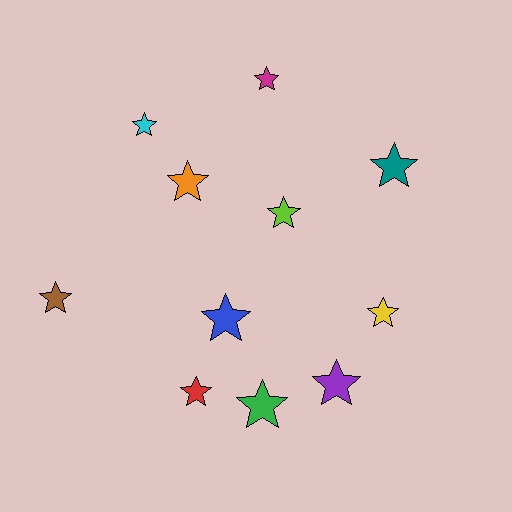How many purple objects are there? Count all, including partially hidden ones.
There is 1 purple object.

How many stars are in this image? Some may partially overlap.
There are 11 stars.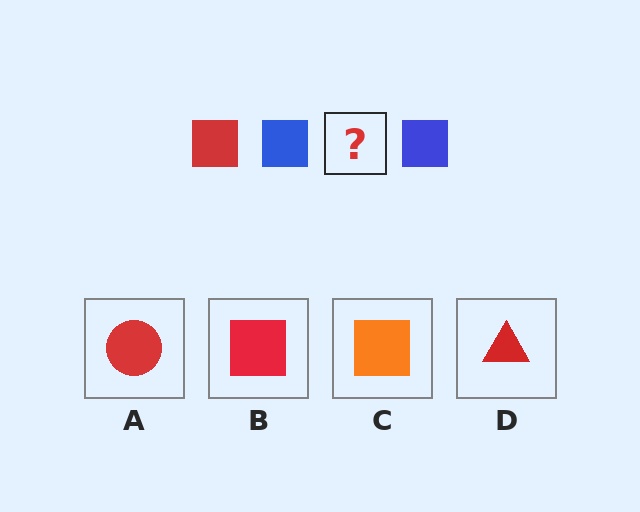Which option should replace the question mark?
Option B.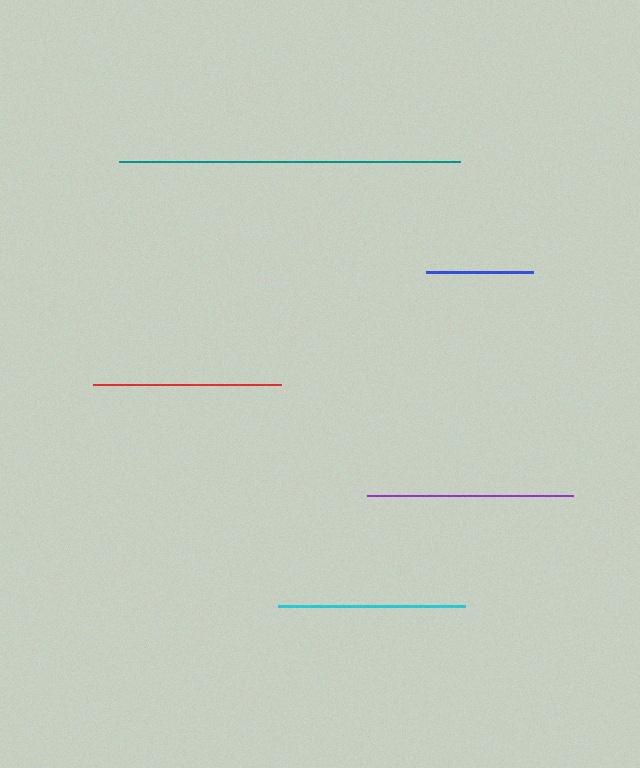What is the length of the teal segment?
The teal segment is approximately 341 pixels long.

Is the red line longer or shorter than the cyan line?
The red line is longer than the cyan line.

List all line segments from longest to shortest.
From longest to shortest: teal, purple, red, cyan, blue.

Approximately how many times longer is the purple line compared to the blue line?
The purple line is approximately 1.9 times the length of the blue line.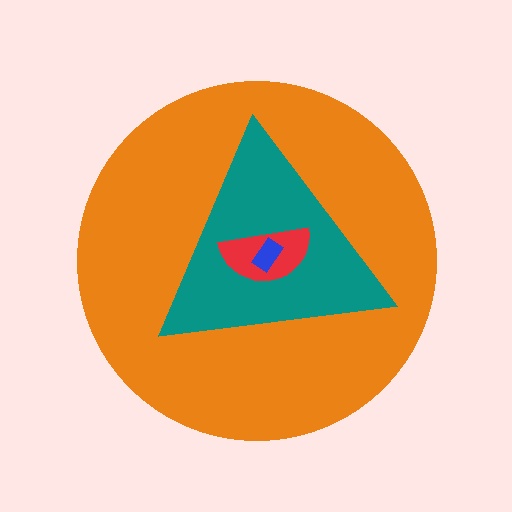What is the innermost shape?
The blue rectangle.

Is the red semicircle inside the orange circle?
Yes.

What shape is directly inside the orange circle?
The teal triangle.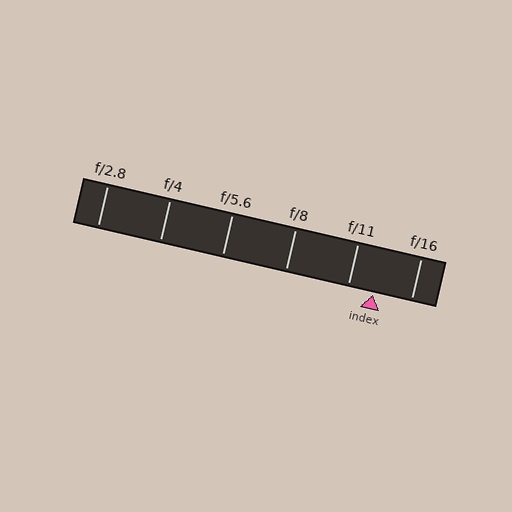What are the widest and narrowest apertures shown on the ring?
The widest aperture shown is f/2.8 and the narrowest is f/16.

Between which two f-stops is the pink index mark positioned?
The index mark is between f/11 and f/16.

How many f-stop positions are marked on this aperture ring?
There are 6 f-stop positions marked.